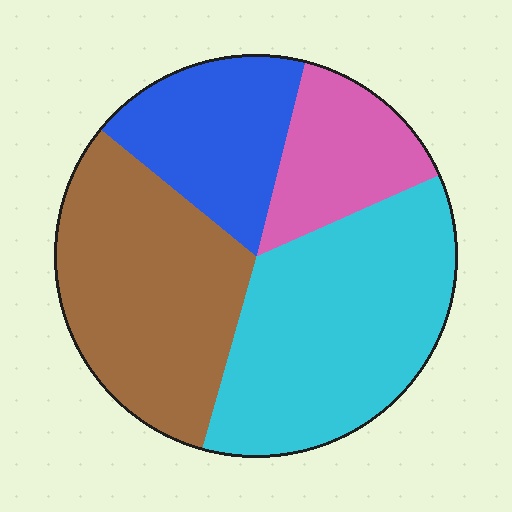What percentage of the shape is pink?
Pink takes up about one eighth (1/8) of the shape.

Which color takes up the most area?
Cyan, at roughly 35%.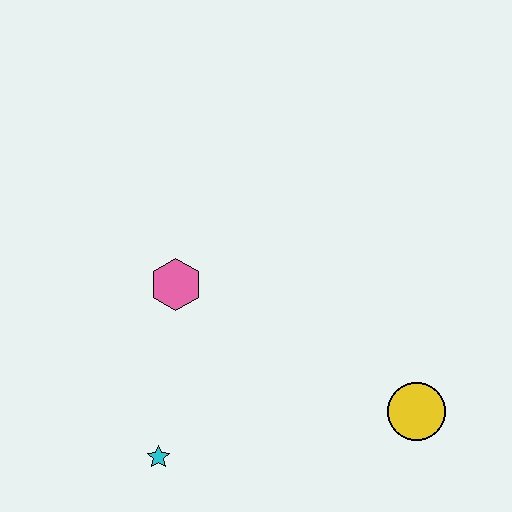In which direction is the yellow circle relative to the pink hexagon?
The yellow circle is to the right of the pink hexagon.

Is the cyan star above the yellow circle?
No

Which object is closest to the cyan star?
The pink hexagon is closest to the cyan star.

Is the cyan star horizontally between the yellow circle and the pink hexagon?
No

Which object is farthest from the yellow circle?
The pink hexagon is farthest from the yellow circle.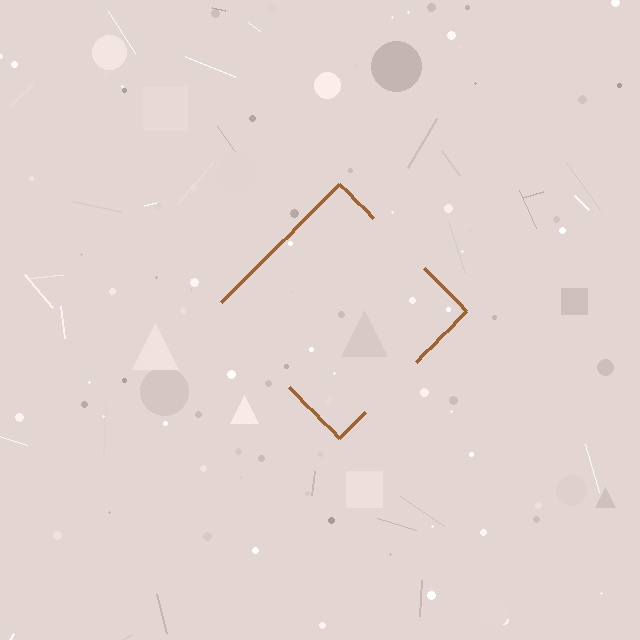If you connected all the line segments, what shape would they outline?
They would outline a diamond.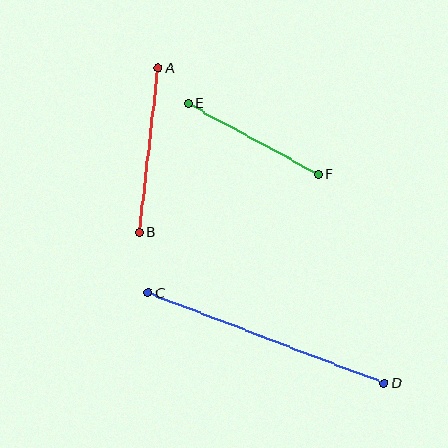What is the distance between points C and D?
The distance is approximately 253 pixels.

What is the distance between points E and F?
The distance is approximately 149 pixels.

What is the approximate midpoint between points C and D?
The midpoint is at approximately (266, 338) pixels.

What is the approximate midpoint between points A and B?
The midpoint is at approximately (149, 150) pixels.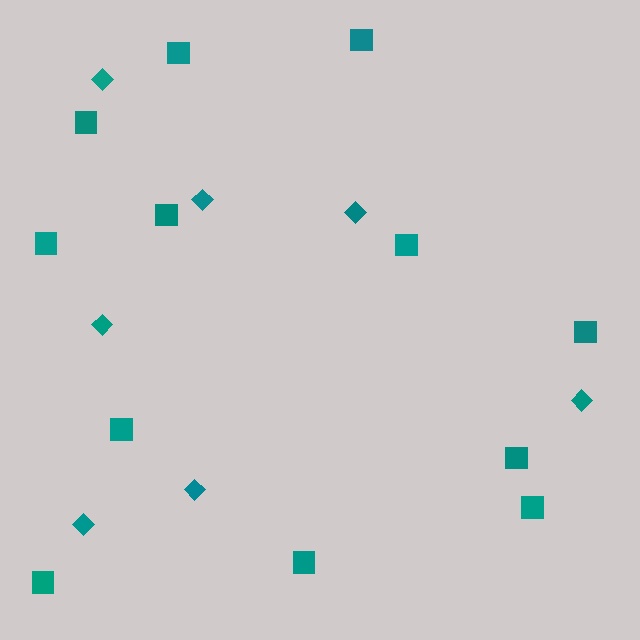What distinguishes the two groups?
There are 2 groups: one group of squares (12) and one group of diamonds (7).